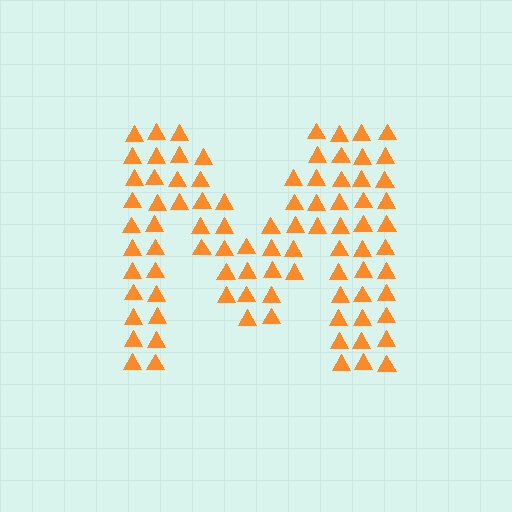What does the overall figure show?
The overall figure shows the letter M.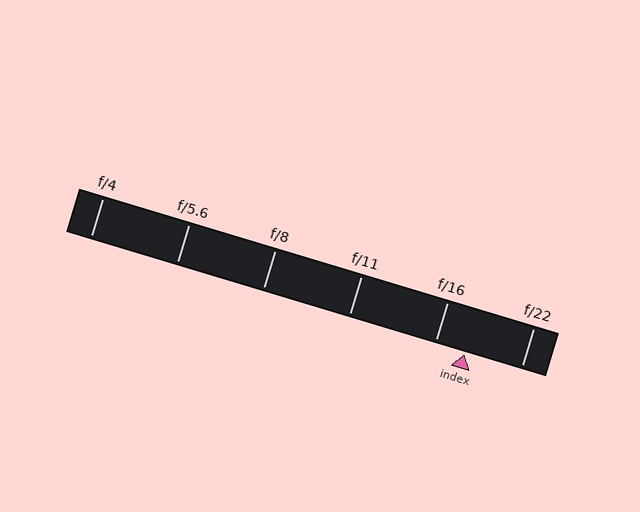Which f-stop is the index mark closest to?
The index mark is closest to f/16.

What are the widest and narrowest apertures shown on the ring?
The widest aperture shown is f/4 and the narrowest is f/22.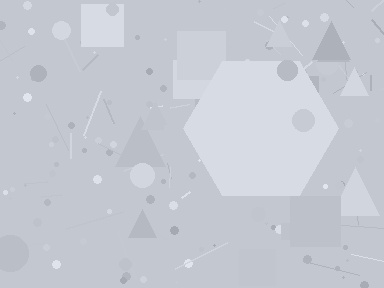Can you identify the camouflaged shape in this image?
The camouflaged shape is a hexagon.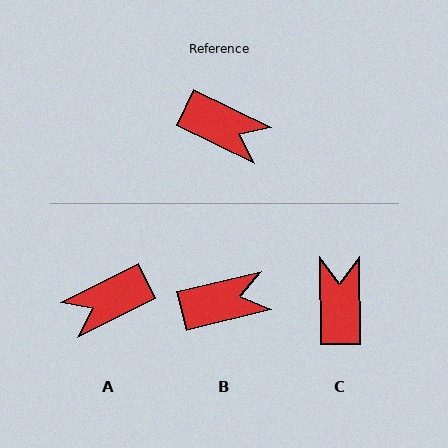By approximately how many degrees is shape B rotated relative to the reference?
Approximately 40 degrees counter-clockwise.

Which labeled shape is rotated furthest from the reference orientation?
A, about 128 degrees away.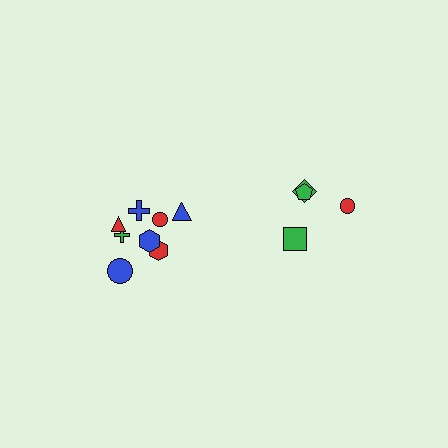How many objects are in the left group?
There are 8 objects.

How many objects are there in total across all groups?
There are 12 objects.